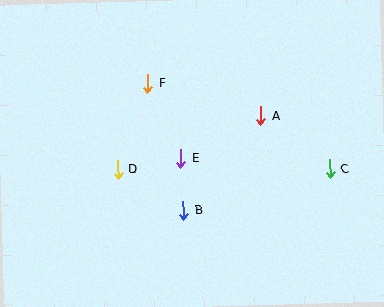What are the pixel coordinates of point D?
Point D is at (117, 169).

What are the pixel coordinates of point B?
Point B is at (183, 210).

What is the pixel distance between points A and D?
The distance between A and D is 153 pixels.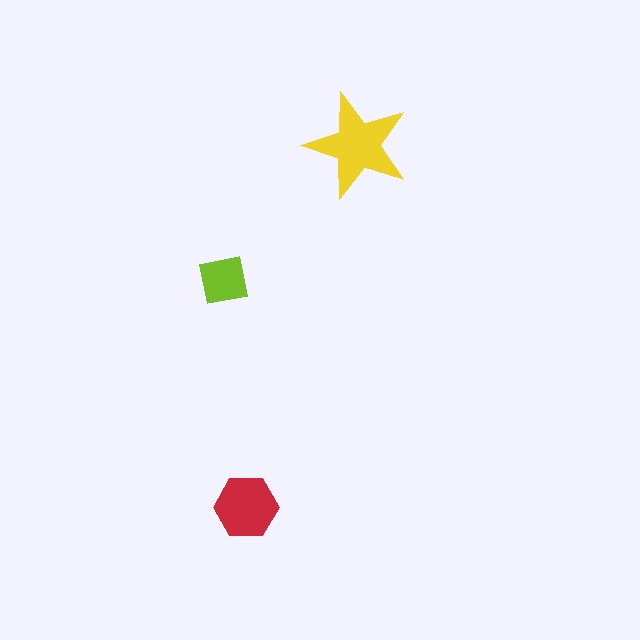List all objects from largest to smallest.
The yellow star, the red hexagon, the lime square.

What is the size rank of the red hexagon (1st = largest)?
2nd.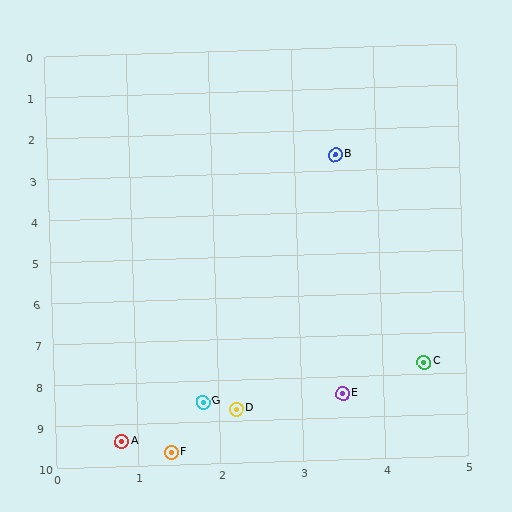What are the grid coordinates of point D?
Point D is at approximately (2.2, 8.7).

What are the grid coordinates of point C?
Point C is at approximately (4.5, 7.7).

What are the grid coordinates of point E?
Point E is at approximately (3.5, 8.4).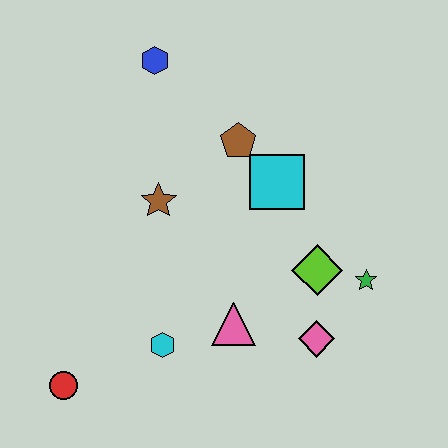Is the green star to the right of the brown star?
Yes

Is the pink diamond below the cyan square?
Yes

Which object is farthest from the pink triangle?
The blue hexagon is farthest from the pink triangle.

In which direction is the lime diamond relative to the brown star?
The lime diamond is to the right of the brown star.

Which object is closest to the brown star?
The brown pentagon is closest to the brown star.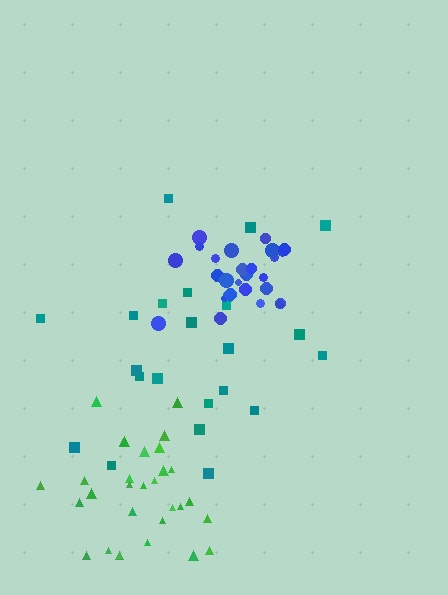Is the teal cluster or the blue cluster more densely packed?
Blue.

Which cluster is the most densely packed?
Blue.